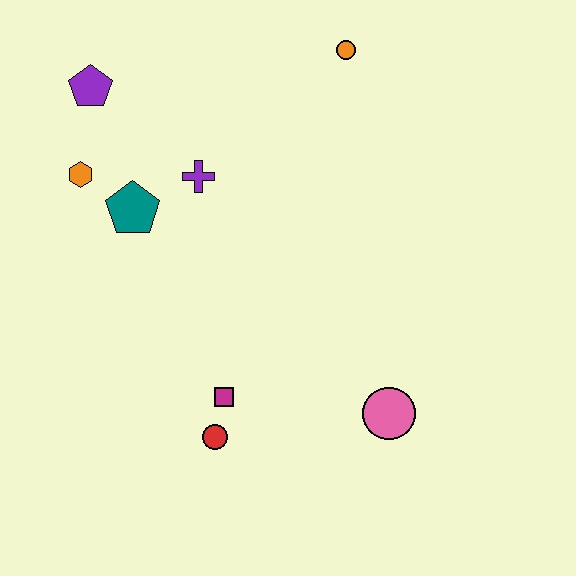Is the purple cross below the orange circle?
Yes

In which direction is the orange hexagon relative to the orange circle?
The orange hexagon is to the left of the orange circle.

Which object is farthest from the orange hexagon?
The pink circle is farthest from the orange hexagon.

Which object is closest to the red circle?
The magenta square is closest to the red circle.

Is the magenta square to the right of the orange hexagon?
Yes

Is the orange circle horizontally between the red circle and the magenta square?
No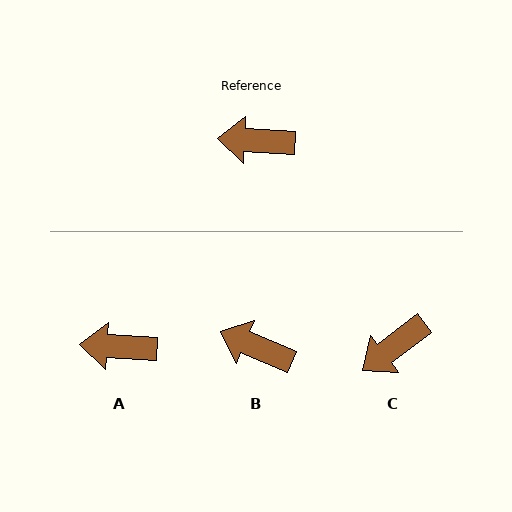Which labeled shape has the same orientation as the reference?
A.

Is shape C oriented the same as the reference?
No, it is off by about 40 degrees.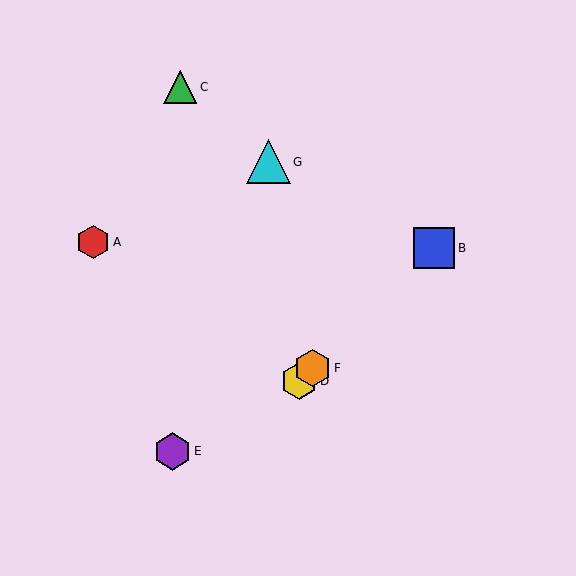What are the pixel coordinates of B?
Object B is at (434, 248).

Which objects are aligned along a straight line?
Objects B, D, F are aligned along a straight line.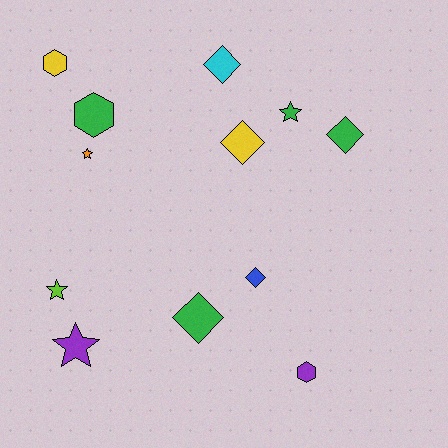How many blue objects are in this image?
There is 1 blue object.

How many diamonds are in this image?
There are 5 diamonds.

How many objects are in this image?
There are 12 objects.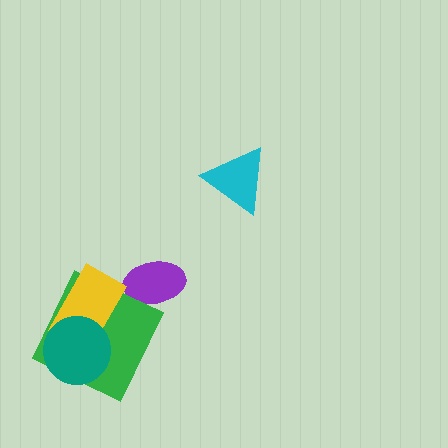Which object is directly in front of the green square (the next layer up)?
The yellow rectangle is directly in front of the green square.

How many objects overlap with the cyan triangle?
0 objects overlap with the cyan triangle.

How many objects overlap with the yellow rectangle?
2 objects overlap with the yellow rectangle.